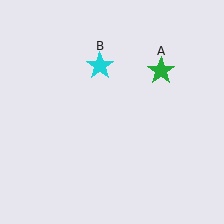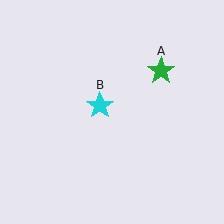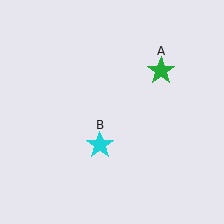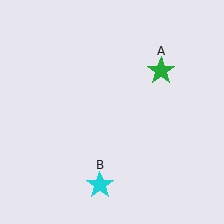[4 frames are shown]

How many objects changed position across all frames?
1 object changed position: cyan star (object B).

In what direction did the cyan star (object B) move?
The cyan star (object B) moved down.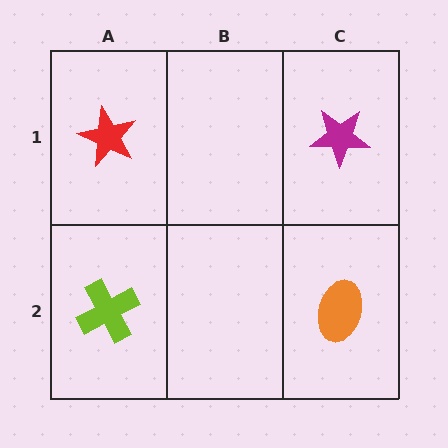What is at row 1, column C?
A magenta star.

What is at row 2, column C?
An orange ellipse.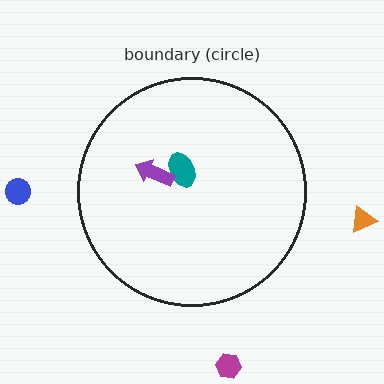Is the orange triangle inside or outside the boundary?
Outside.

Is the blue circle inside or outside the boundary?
Outside.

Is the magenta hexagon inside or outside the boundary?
Outside.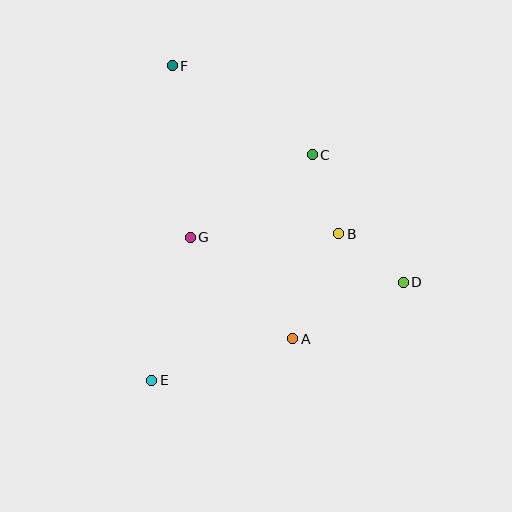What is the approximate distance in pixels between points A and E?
The distance between A and E is approximately 147 pixels.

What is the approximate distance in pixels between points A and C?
The distance between A and C is approximately 185 pixels.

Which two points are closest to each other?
Points B and D are closest to each other.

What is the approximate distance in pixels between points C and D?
The distance between C and D is approximately 156 pixels.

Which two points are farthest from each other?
Points D and F are farthest from each other.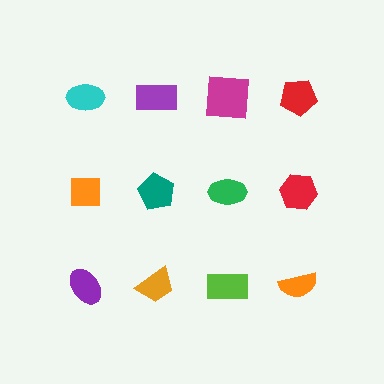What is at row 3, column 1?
A purple ellipse.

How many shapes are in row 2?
4 shapes.